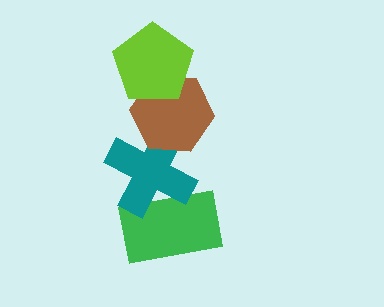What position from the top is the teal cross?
The teal cross is 3rd from the top.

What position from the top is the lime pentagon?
The lime pentagon is 1st from the top.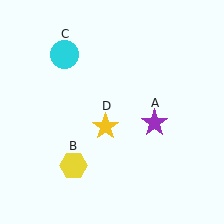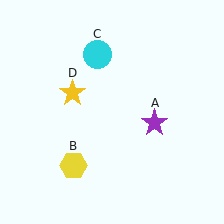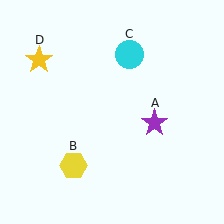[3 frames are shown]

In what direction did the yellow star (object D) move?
The yellow star (object D) moved up and to the left.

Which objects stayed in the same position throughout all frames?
Purple star (object A) and yellow hexagon (object B) remained stationary.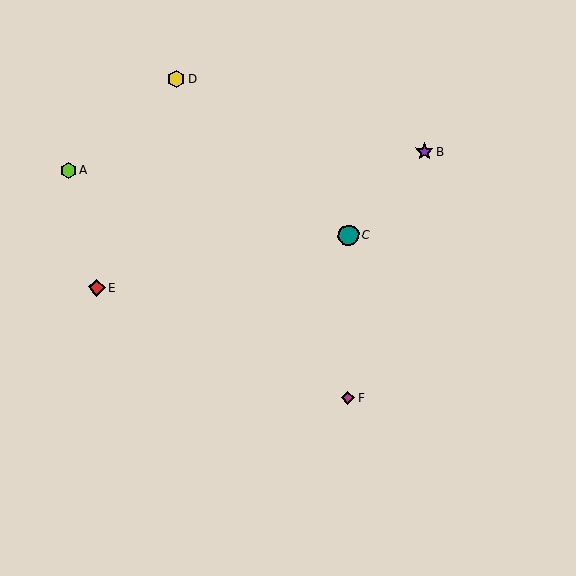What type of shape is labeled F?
Shape F is a magenta diamond.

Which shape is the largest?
The teal circle (labeled C) is the largest.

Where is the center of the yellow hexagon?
The center of the yellow hexagon is at (176, 79).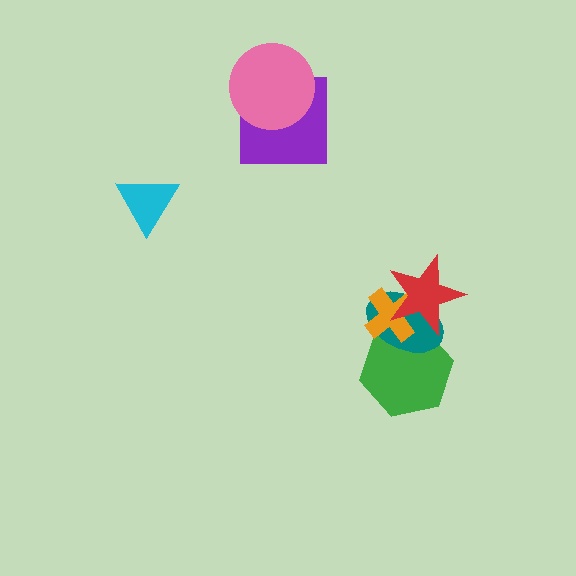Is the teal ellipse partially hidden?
Yes, it is partially covered by another shape.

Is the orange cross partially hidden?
Yes, it is partially covered by another shape.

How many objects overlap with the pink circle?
1 object overlaps with the pink circle.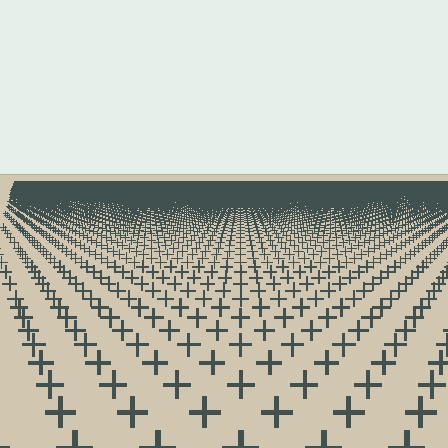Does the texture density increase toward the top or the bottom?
Density increases toward the top.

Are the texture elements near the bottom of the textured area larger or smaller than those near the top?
Larger. Near the bottom, elements are closer to the viewer and appear at a bigger on-screen size.